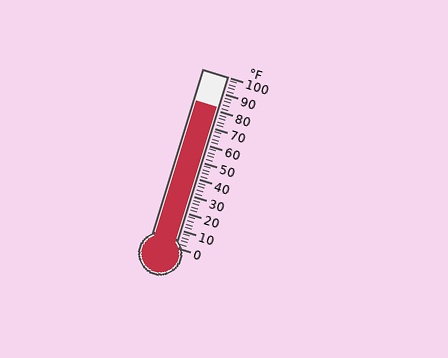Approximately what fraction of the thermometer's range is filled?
The thermometer is filled to approximately 80% of its range.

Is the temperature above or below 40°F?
The temperature is above 40°F.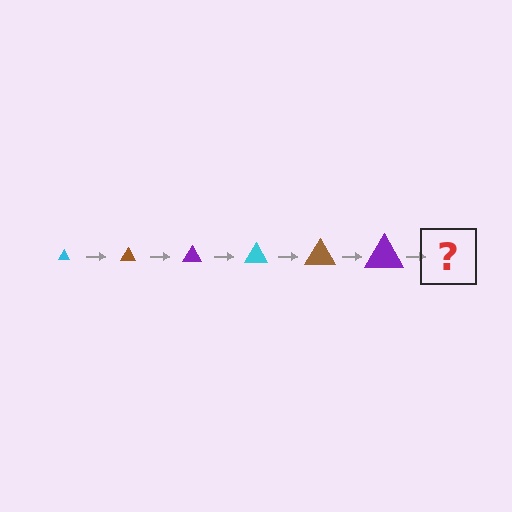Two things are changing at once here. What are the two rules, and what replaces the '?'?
The two rules are that the triangle grows larger each step and the color cycles through cyan, brown, and purple. The '?' should be a cyan triangle, larger than the previous one.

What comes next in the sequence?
The next element should be a cyan triangle, larger than the previous one.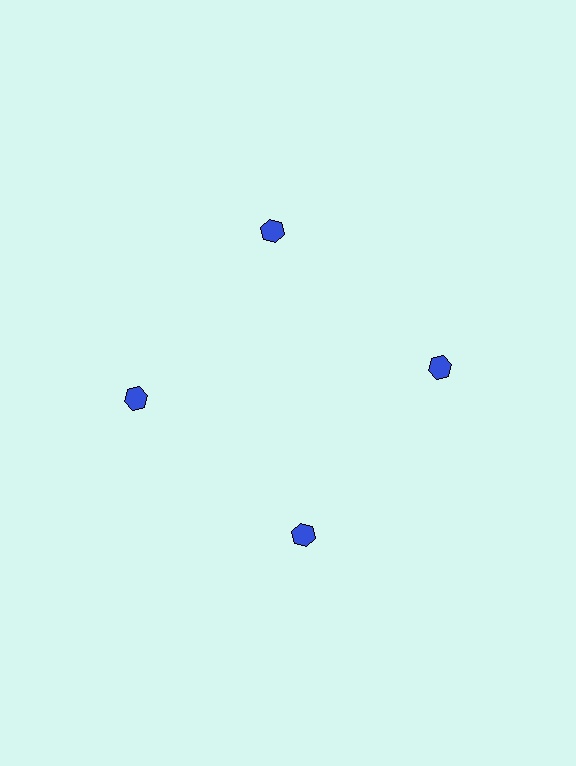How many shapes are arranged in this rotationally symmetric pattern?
There are 4 shapes, arranged in 4 groups of 1.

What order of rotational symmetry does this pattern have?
This pattern has 4-fold rotational symmetry.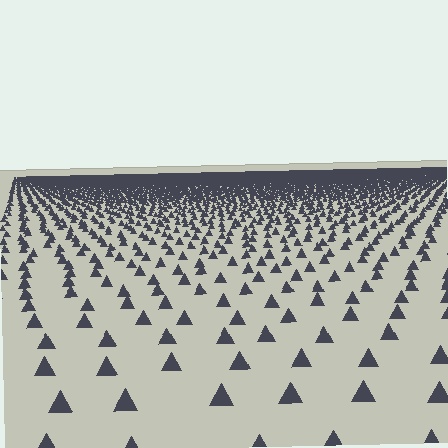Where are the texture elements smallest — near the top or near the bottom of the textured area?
Near the top.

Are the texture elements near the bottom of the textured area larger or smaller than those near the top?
Larger. Near the bottom, elements are closer to the viewer and appear at a bigger on-screen size.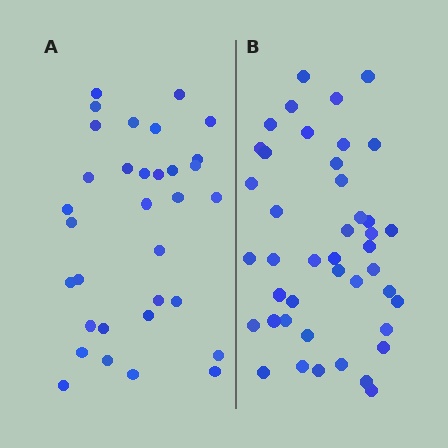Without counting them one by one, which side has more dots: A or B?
Region B (the right region) has more dots.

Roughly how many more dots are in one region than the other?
Region B has roughly 10 or so more dots than region A.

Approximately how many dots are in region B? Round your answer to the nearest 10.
About 40 dots. (The exact count is 43, which rounds to 40.)